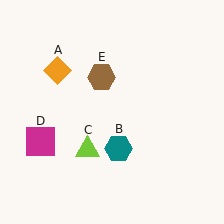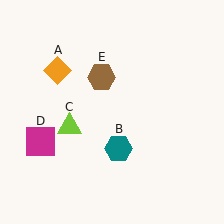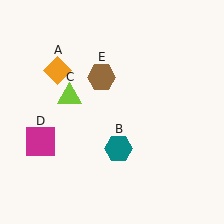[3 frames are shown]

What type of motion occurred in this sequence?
The lime triangle (object C) rotated clockwise around the center of the scene.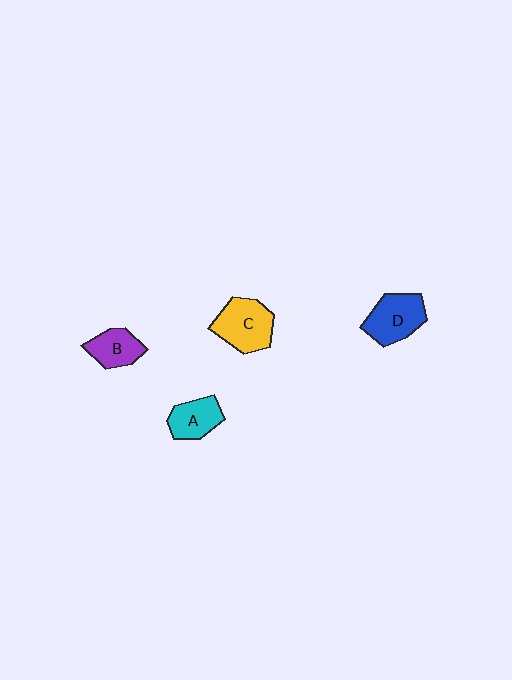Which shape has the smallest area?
Shape B (purple).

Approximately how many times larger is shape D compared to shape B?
Approximately 1.4 times.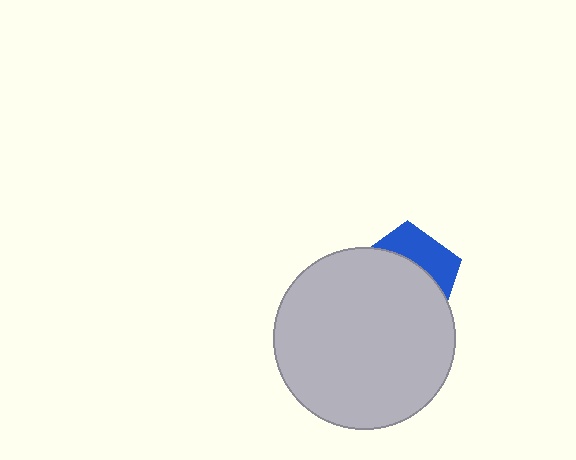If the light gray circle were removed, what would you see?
You would see the complete blue pentagon.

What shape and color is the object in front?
The object in front is a light gray circle.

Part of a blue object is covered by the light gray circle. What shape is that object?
It is a pentagon.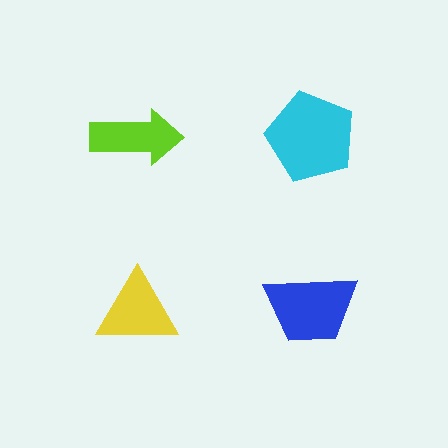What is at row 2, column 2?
A blue trapezoid.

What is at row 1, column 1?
A lime arrow.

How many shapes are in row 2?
2 shapes.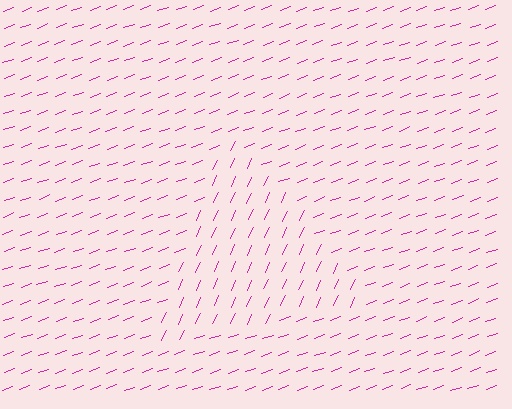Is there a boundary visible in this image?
Yes, there is a texture boundary formed by a change in line orientation.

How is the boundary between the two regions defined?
The boundary is defined purely by a change in line orientation (approximately 45 degrees difference). All lines are the same color and thickness.